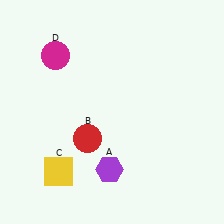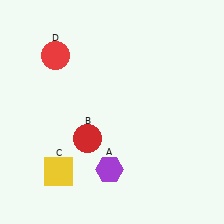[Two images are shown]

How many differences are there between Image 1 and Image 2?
There is 1 difference between the two images.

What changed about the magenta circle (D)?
In Image 1, D is magenta. In Image 2, it changed to red.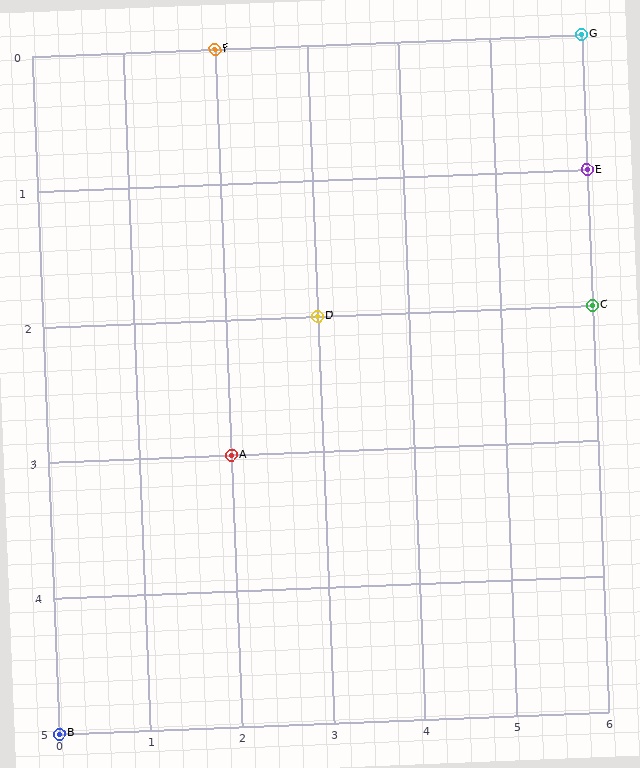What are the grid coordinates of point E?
Point E is at grid coordinates (6, 1).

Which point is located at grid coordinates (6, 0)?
Point G is at (6, 0).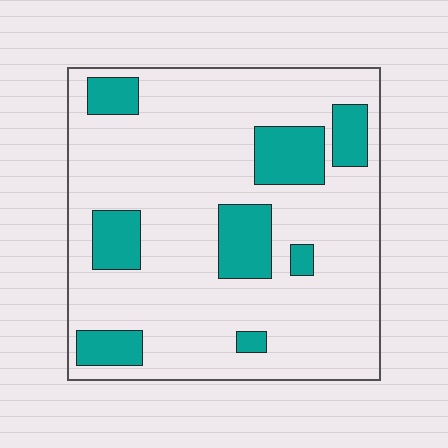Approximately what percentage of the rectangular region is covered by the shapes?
Approximately 20%.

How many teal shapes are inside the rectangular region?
8.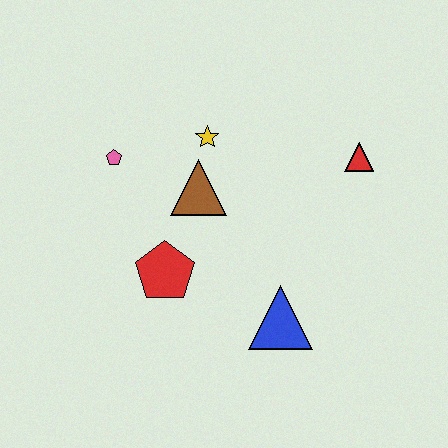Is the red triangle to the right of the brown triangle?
Yes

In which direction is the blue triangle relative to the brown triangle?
The blue triangle is below the brown triangle.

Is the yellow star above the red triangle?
Yes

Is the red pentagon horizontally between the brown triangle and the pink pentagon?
Yes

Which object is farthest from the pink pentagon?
The red triangle is farthest from the pink pentagon.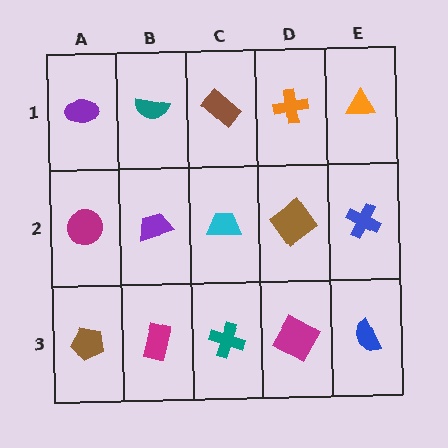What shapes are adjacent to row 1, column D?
A brown diamond (row 2, column D), a brown rectangle (row 1, column C), an orange triangle (row 1, column E).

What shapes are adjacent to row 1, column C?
A cyan trapezoid (row 2, column C), a teal semicircle (row 1, column B), an orange cross (row 1, column D).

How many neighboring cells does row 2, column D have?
4.